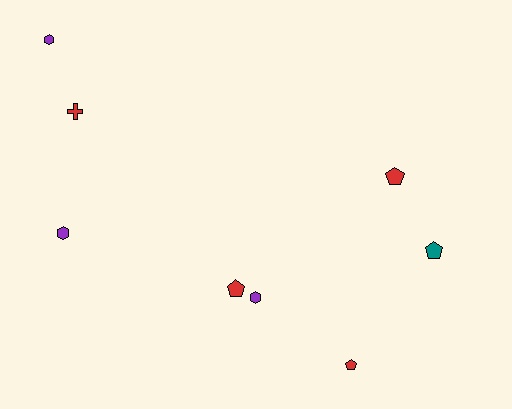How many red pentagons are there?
There are 3 red pentagons.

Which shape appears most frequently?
Pentagon, with 4 objects.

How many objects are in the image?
There are 8 objects.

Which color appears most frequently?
Red, with 4 objects.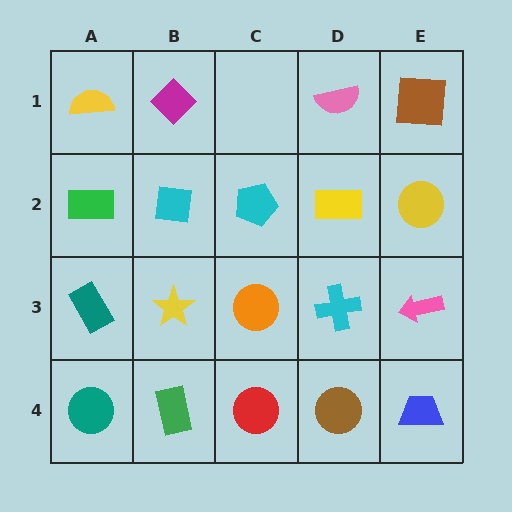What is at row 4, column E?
A blue trapezoid.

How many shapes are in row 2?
5 shapes.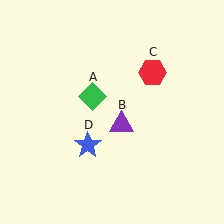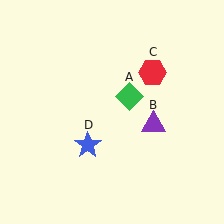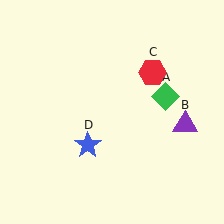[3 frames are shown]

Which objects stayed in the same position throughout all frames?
Red hexagon (object C) and blue star (object D) remained stationary.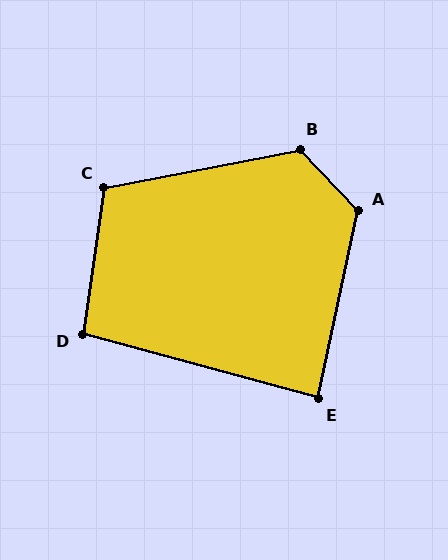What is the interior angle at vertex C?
Approximately 109 degrees (obtuse).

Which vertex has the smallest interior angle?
E, at approximately 87 degrees.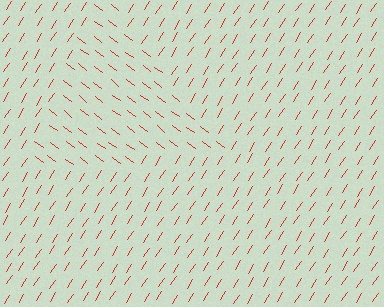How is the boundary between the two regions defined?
The boundary is defined purely by a change in line orientation (approximately 86 degrees difference). All lines are the same color and thickness.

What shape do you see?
I see a triangle.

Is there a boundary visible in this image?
Yes, there is a texture boundary formed by a change in line orientation.